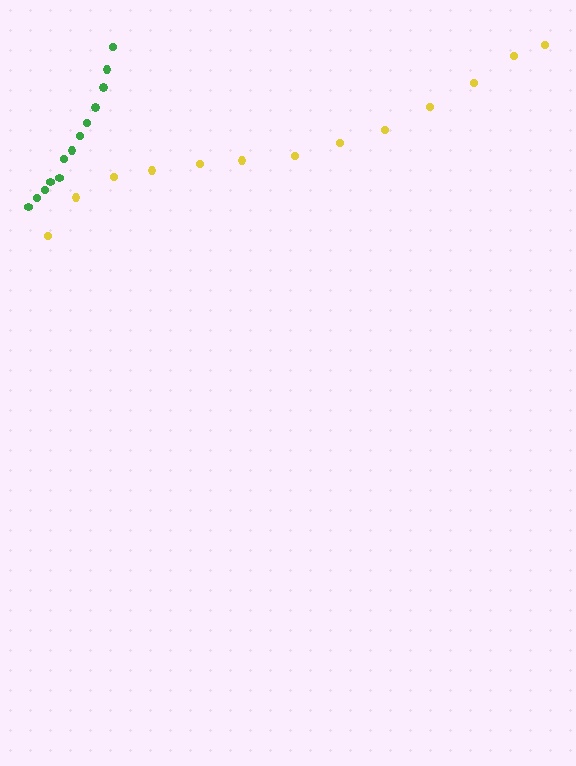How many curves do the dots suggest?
There are 2 distinct paths.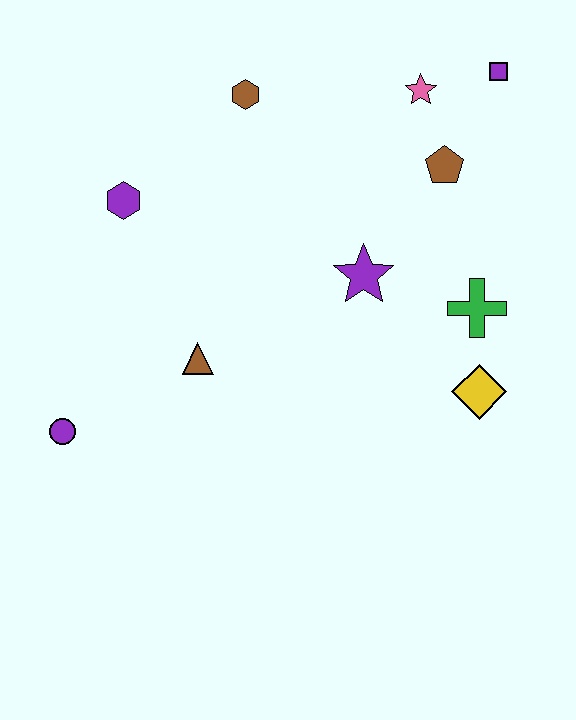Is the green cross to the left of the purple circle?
No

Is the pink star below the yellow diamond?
No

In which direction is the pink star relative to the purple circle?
The pink star is to the right of the purple circle.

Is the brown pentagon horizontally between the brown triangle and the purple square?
Yes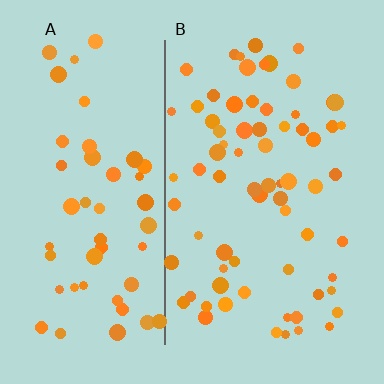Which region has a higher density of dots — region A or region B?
B (the right).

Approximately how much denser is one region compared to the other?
Approximately 1.4× — region B over region A.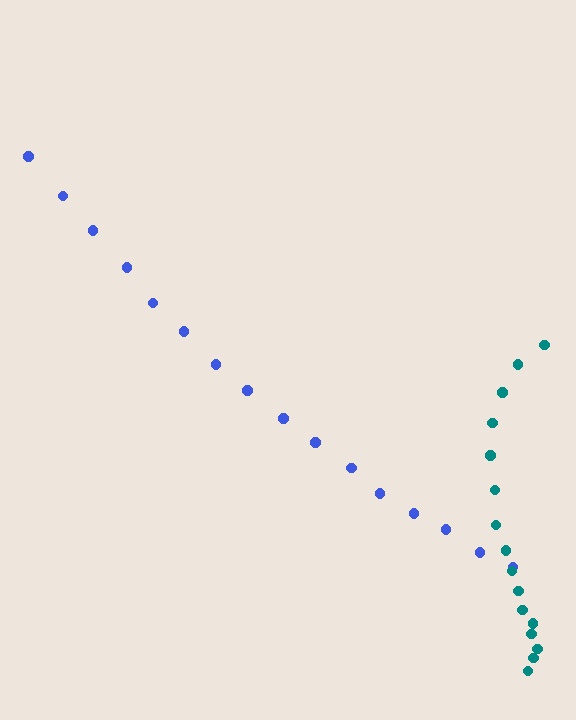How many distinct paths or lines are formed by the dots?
There are 2 distinct paths.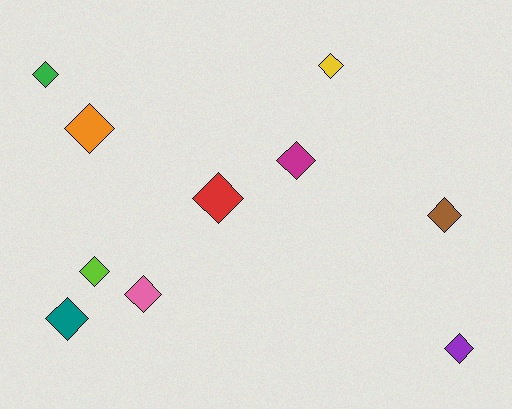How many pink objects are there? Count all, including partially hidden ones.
There is 1 pink object.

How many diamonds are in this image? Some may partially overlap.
There are 10 diamonds.